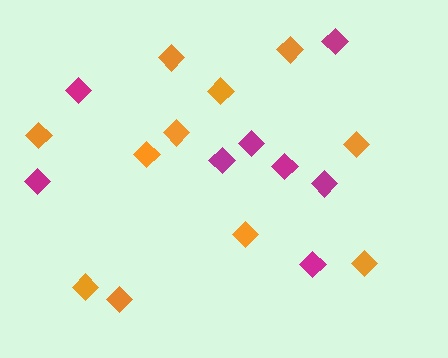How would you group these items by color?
There are 2 groups: one group of magenta diamonds (8) and one group of orange diamonds (11).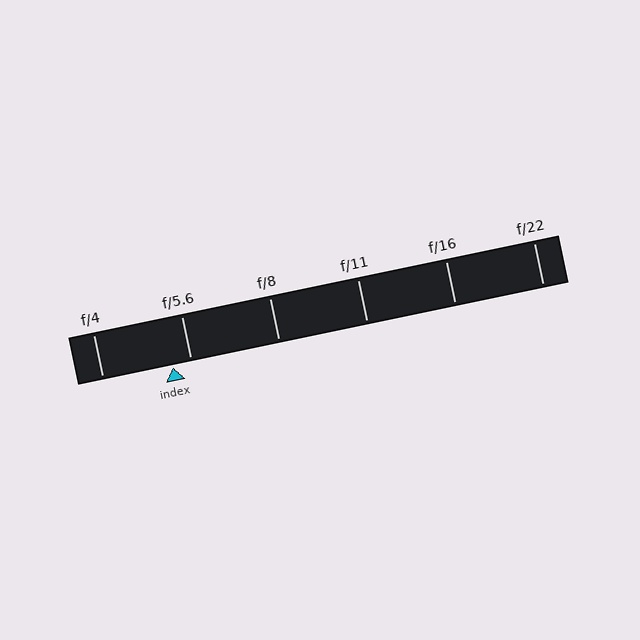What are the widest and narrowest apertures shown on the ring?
The widest aperture shown is f/4 and the narrowest is f/22.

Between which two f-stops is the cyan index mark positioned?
The index mark is between f/4 and f/5.6.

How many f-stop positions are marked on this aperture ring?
There are 6 f-stop positions marked.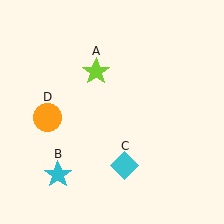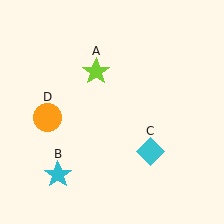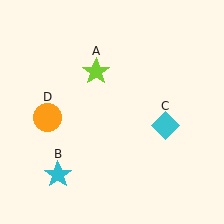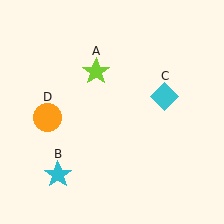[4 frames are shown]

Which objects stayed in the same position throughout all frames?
Lime star (object A) and cyan star (object B) and orange circle (object D) remained stationary.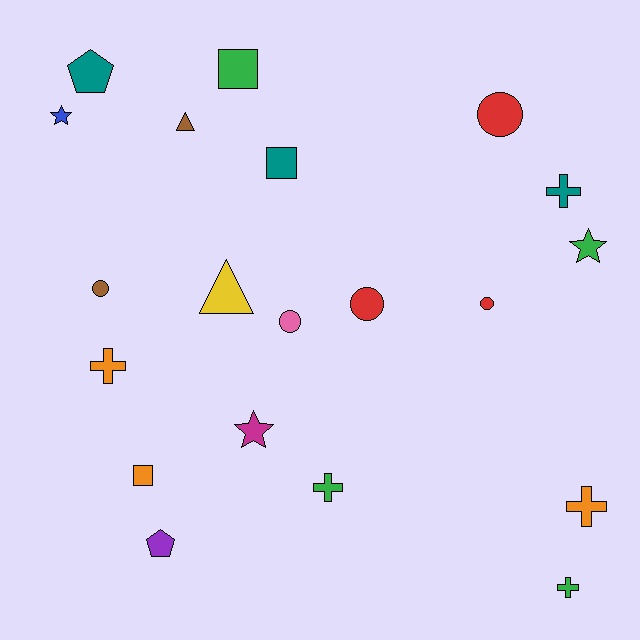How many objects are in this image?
There are 20 objects.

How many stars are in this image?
There are 3 stars.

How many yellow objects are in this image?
There is 1 yellow object.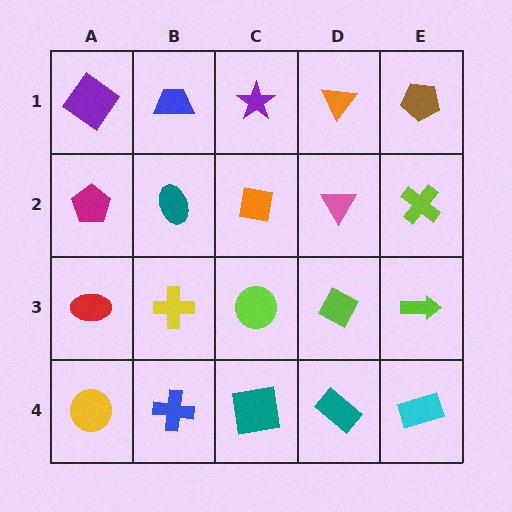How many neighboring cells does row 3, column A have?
3.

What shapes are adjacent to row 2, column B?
A blue trapezoid (row 1, column B), a yellow cross (row 3, column B), a magenta pentagon (row 2, column A), an orange square (row 2, column C).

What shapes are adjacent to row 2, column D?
An orange triangle (row 1, column D), a lime diamond (row 3, column D), an orange square (row 2, column C), a lime cross (row 2, column E).